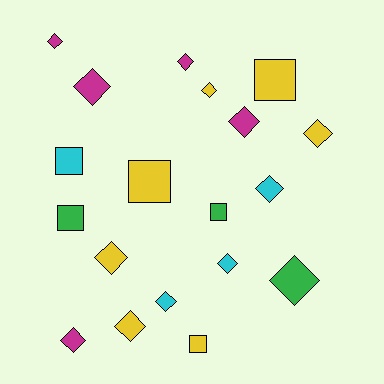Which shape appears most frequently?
Diamond, with 13 objects.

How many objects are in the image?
There are 19 objects.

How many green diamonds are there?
There is 1 green diamond.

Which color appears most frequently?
Yellow, with 7 objects.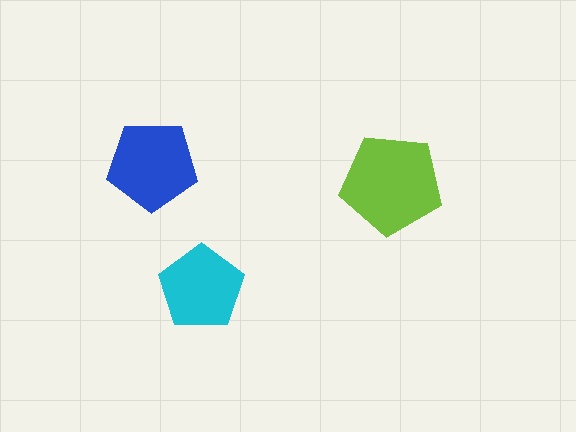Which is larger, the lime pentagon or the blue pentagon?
The lime one.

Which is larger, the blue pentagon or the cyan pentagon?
The blue one.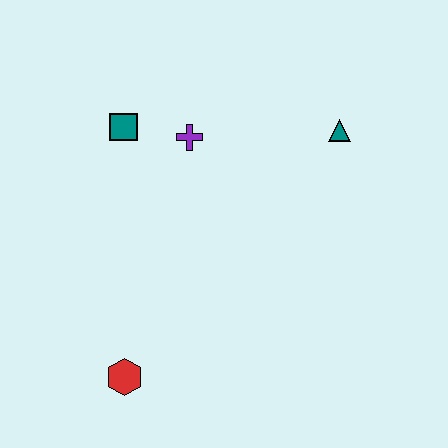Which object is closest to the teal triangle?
The purple cross is closest to the teal triangle.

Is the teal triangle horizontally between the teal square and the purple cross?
No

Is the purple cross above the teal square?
No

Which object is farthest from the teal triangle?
The red hexagon is farthest from the teal triangle.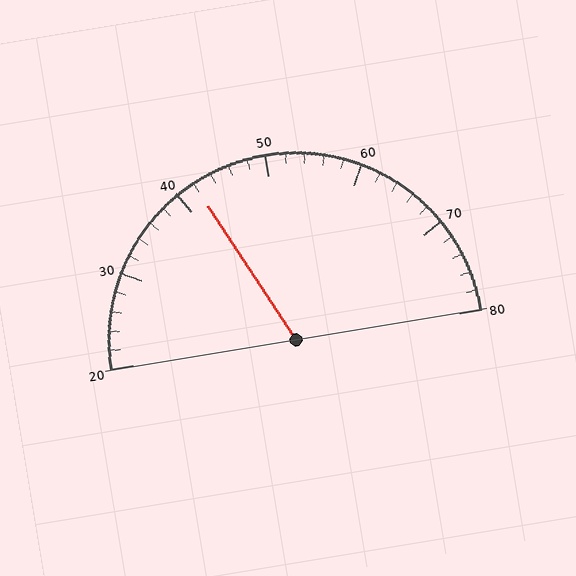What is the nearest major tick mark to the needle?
The nearest major tick mark is 40.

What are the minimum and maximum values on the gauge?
The gauge ranges from 20 to 80.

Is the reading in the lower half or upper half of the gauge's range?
The reading is in the lower half of the range (20 to 80).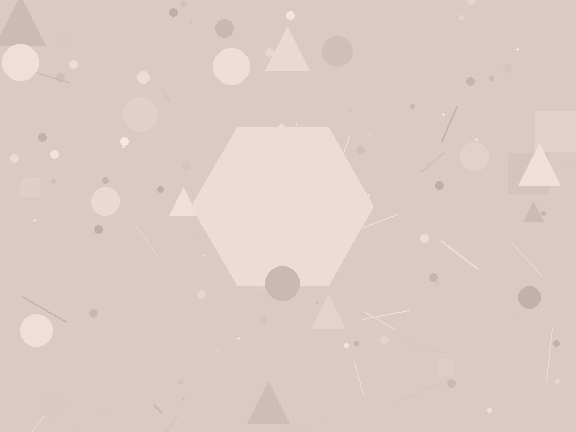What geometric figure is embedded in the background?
A hexagon is embedded in the background.